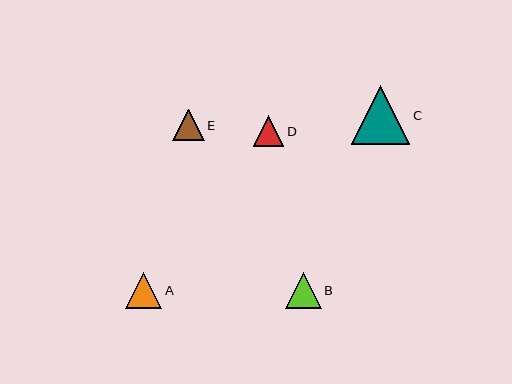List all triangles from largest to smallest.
From largest to smallest: C, A, B, E, D.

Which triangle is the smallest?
Triangle D is the smallest with a size of approximately 31 pixels.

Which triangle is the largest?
Triangle C is the largest with a size of approximately 59 pixels.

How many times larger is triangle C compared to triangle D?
Triangle C is approximately 1.9 times the size of triangle D.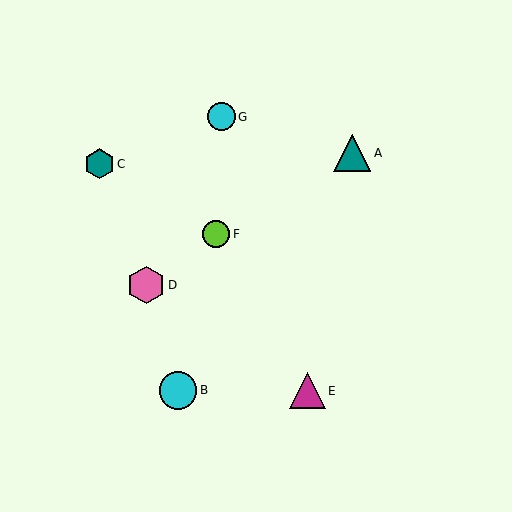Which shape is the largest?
The cyan circle (labeled B) is the largest.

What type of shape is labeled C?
Shape C is a teal hexagon.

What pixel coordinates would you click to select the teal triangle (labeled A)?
Click at (352, 153) to select the teal triangle A.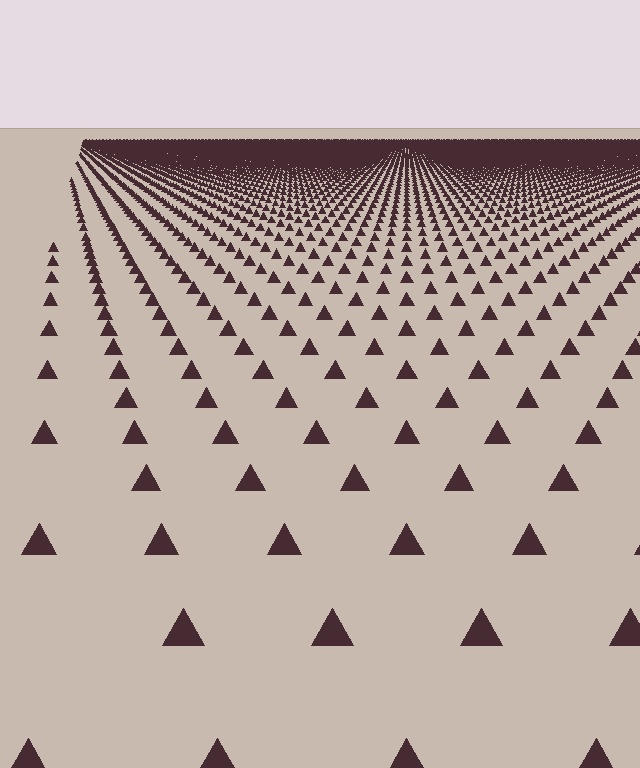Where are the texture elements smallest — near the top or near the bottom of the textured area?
Near the top.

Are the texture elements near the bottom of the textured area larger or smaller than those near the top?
Larger. Near the bottom, elements are closer to the viewer and appear at a bigger on-screen size.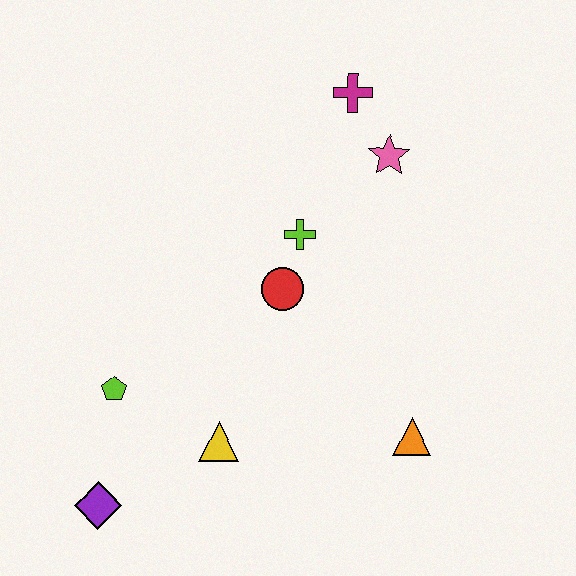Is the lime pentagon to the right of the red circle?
No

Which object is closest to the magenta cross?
The pink star is closest to the magenta cross.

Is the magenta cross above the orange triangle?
Yes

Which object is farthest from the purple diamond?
The magenta cross is farthest from the purple diamond.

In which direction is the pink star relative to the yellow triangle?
The pink star is above the yellow triangle.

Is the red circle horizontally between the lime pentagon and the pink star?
Yes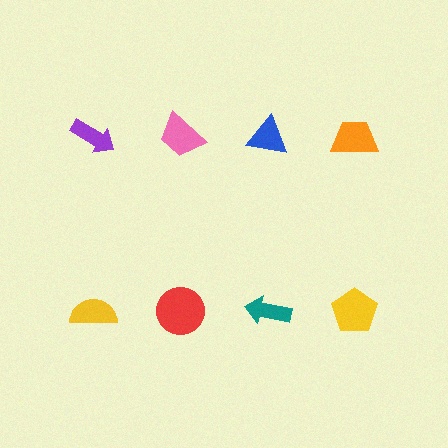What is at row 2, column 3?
A teal arrow.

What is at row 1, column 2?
A pink trapezoid.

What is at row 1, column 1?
A purple arrow.